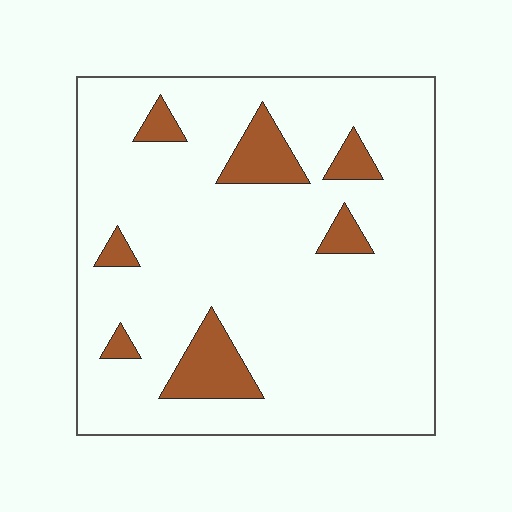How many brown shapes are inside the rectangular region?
7.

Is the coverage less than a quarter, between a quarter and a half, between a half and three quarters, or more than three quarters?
Less than a quarter.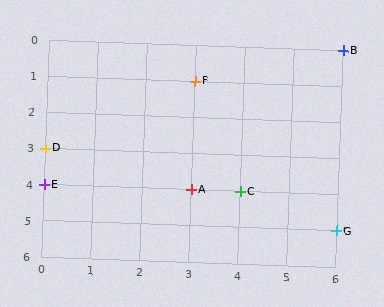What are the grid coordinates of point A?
Point A is at grid coordinates (3, 4).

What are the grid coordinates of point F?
Point F is at grid coordinates (3, 1).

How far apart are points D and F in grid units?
Points D and F are 3 columns and 2 rows apart (about 3.6 grid units diagonally).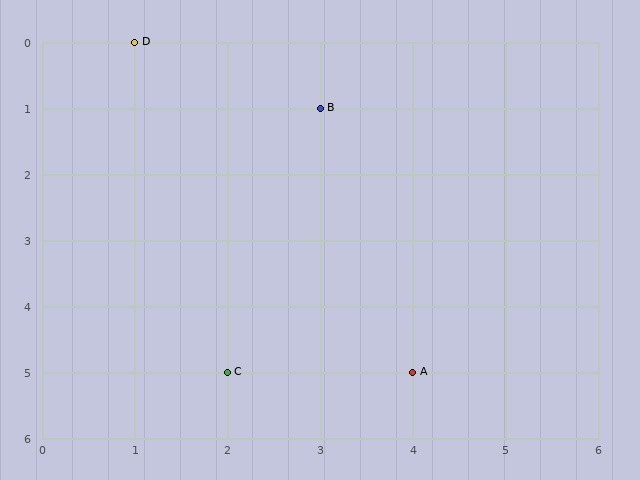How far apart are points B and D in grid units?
Points B and D are 2 columns and 1 row apart (about 2.2 grid units diagonally).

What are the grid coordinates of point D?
Point D is at grid coordinates (1, 0).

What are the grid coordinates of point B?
Point B is at grid coordinates (3, 1).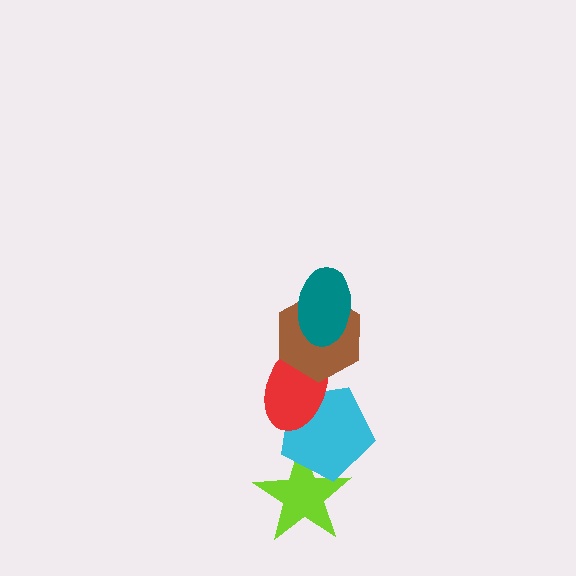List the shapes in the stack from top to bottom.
From top to bottom: the teal ellipse, the brown hexagon, the red ellipse, the cyan pentagon, the lime star.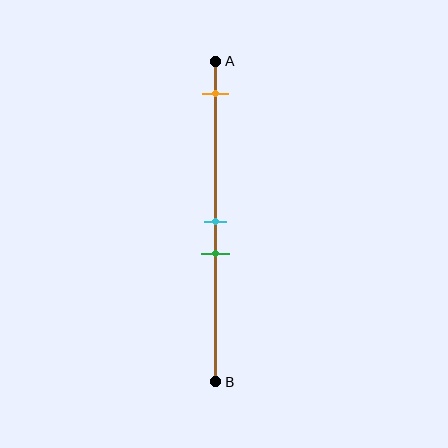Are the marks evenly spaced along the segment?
No, the marks are not evenly spaced.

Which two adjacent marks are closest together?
The cyan and green marks are the closest adjacent pair.